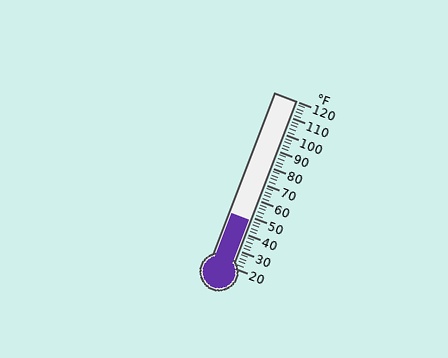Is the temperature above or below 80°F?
The temperature is below 80°F.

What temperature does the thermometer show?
The thermometer shows approximately 48°F.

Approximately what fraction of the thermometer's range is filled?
The thermometer is filled to approximately 30% of its range.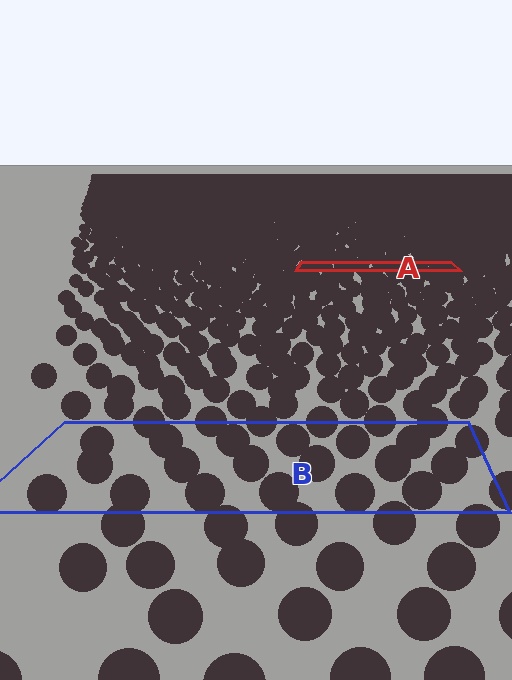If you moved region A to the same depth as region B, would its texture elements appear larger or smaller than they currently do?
They would appear larger. At a closer depth, the same texture elements are projected at a bigger on-screen size.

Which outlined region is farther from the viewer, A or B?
Region A is farther from the viewer — the texture elements inside it appear smaller and more densely packed.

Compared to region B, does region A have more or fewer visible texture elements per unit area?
Region A has more texture elements per unit area — they are packed more densely because it is farther away.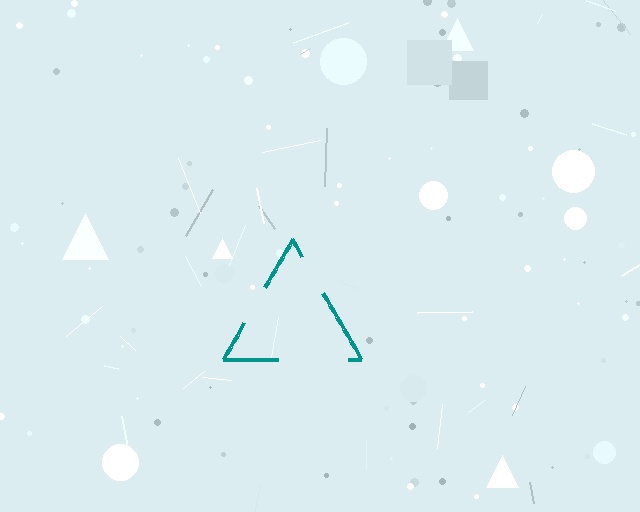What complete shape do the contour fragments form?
The contour fragments form a triangle.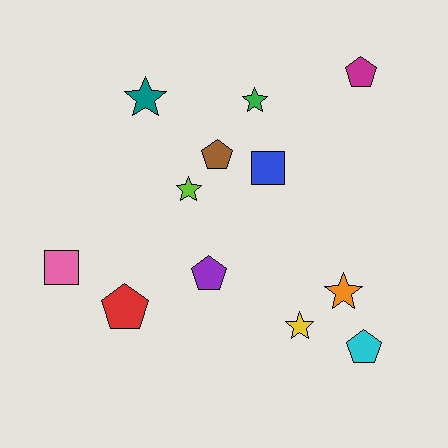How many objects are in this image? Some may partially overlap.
There are 12 objects.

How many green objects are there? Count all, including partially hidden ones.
There is 1 green object.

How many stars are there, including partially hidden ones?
There are 5 stars.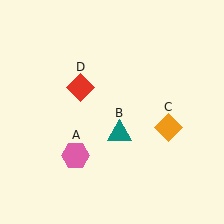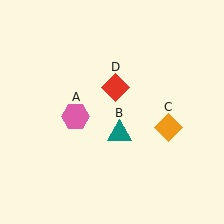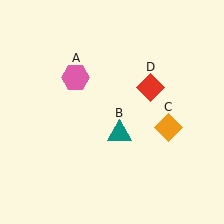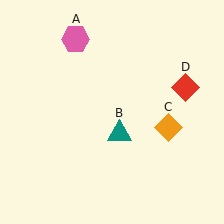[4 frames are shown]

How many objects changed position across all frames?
2 objects changed position: pink hexagon (object A), red diamond (object D).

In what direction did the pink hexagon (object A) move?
The pink hexagon (object A) moved up.